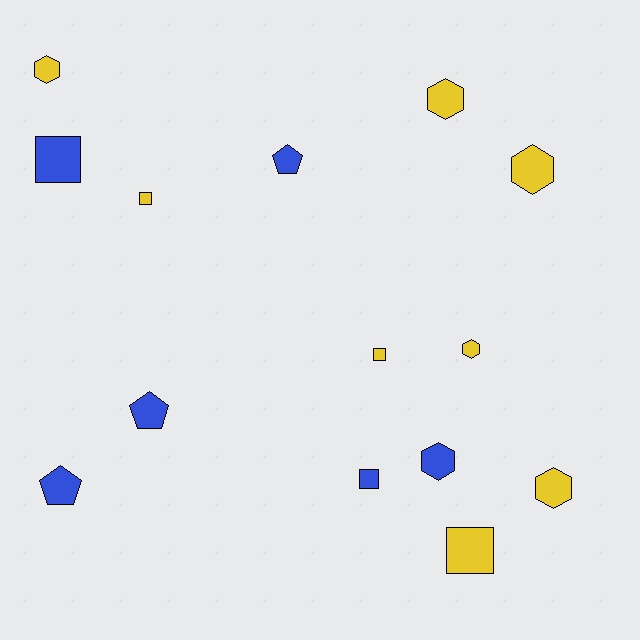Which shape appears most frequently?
Hexagon, with 6 objects.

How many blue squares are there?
There are 2 blue squares.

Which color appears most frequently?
Yellow, with 8 objects.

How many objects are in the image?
There are 14 objects.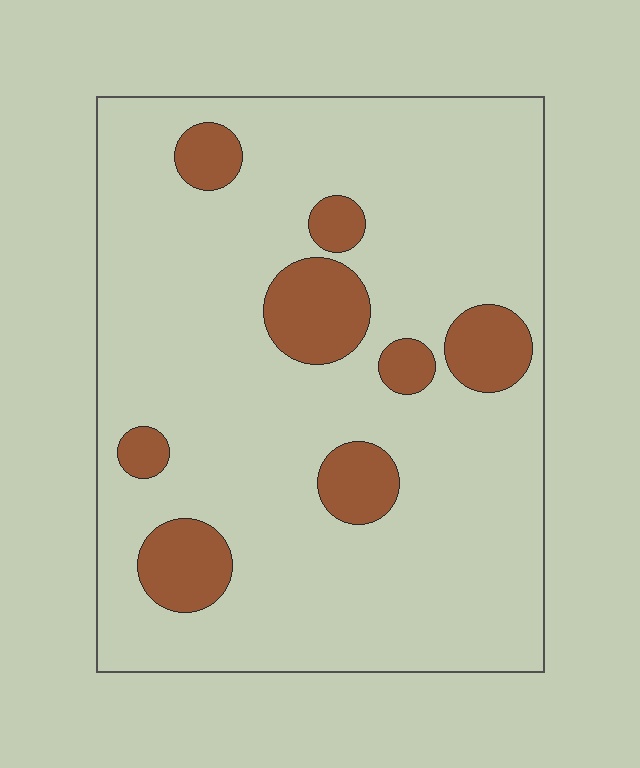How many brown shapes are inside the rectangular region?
8.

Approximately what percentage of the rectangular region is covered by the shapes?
Approximately 15%.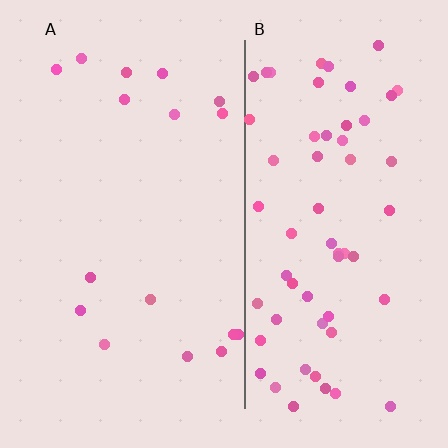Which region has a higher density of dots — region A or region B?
B (the right).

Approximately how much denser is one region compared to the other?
Approximately 3.7× — region B over region A.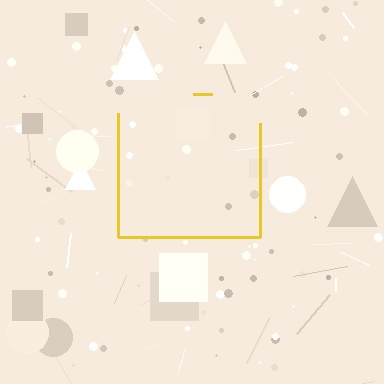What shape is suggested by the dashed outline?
The dashed outline suggests a square.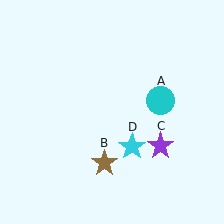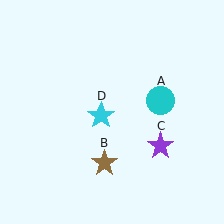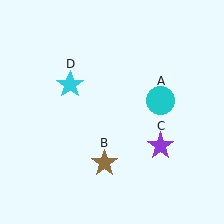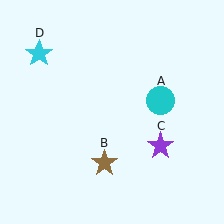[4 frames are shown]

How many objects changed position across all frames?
1 object changed position: cyan star (object D).